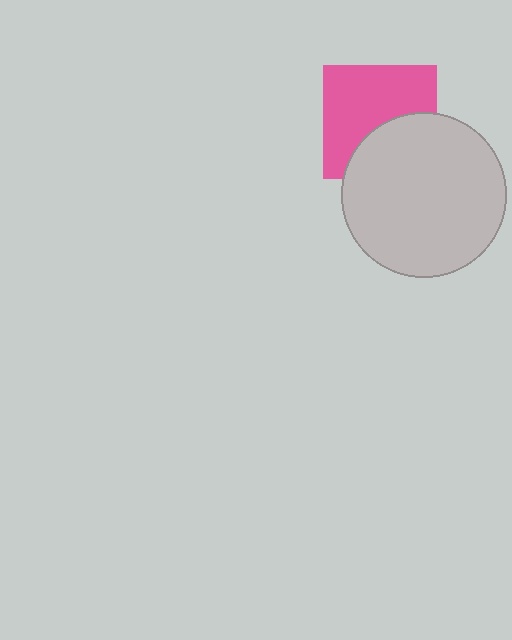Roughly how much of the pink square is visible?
About half of it is visible (roughly 61%).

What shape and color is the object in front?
The object in front is a light gray circle.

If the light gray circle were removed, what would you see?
You would see the complete pink square.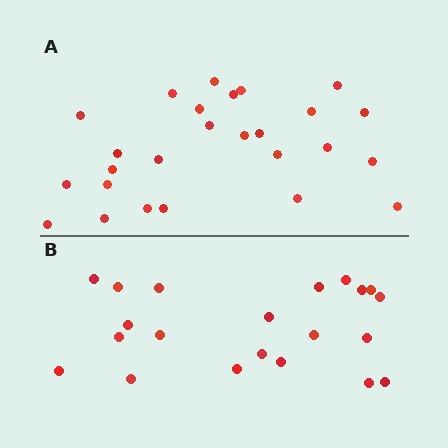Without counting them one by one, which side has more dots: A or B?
Region A (the top region) has more dots.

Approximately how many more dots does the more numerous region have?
Region A has about 5 more dots than region B.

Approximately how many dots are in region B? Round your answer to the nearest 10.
About 20 dots. (The exact count is 21, which rounds to 20.)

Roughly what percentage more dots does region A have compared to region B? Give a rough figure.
About 25% more.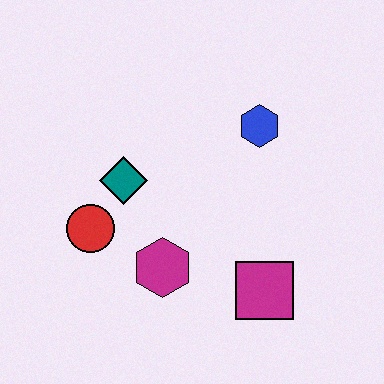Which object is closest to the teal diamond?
The red circle is closest to the teal diamond.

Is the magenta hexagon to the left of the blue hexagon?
Yes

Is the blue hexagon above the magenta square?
Yes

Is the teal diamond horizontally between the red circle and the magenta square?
Yes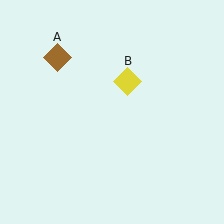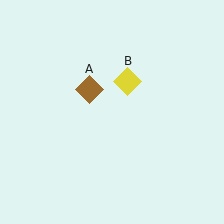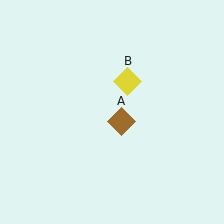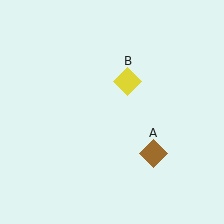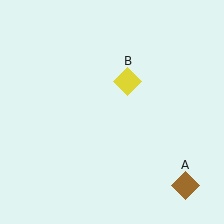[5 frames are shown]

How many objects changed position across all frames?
1 object changed position: brown diamond (object A).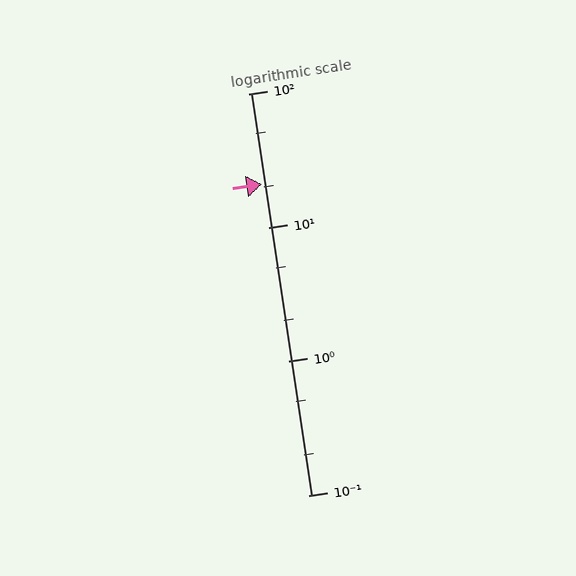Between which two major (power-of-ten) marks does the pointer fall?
The pointer is between 10 and 100.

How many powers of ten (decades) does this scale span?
The scale spans 3 decades, from 0.1 to 100.